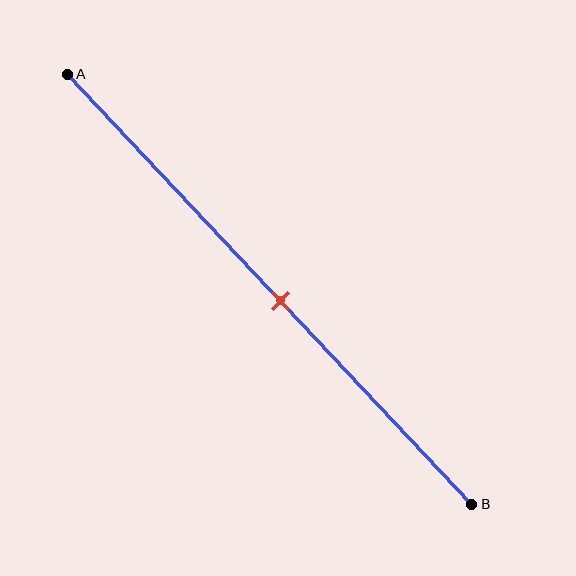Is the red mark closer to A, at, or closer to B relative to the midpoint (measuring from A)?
The red mark is approximately at the midpoint of segment AB.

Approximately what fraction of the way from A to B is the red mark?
The red mark is approximately 55% of the way from A to B.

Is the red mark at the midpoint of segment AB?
Yes, the mark is approximately at the midpoint.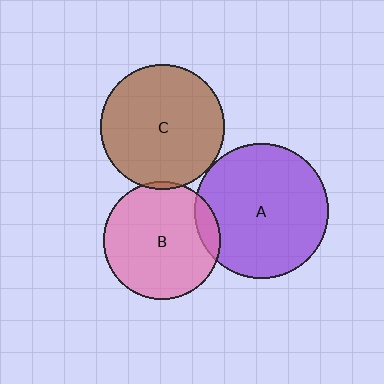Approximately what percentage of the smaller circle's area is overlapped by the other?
Approximately 5%.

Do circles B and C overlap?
Yes.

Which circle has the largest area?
Circle A (purple).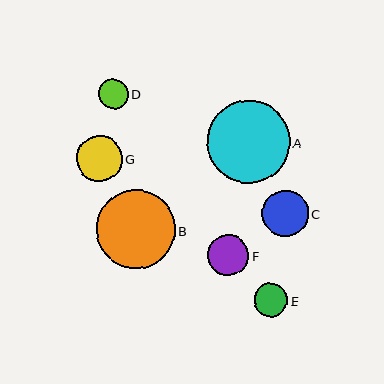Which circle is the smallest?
Circle D is the smallest with a size of approximately 30 pixels.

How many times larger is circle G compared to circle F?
Circle G is approximately 1.1 times the size of circle F.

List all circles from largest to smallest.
From largest to smallest: A, B, G, C, F, E, D.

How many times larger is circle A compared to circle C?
Circle A is approximately 1.8 times the size of circle C.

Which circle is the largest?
Circle A is the largest with a size of approximately 83 pixels.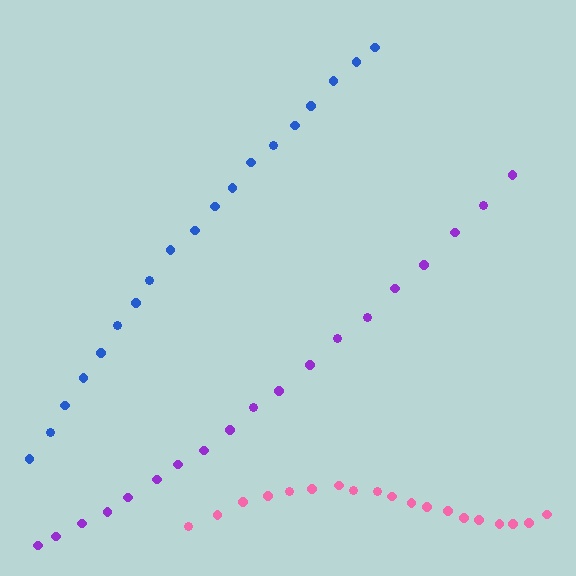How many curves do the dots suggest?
There are 3 distinct paths.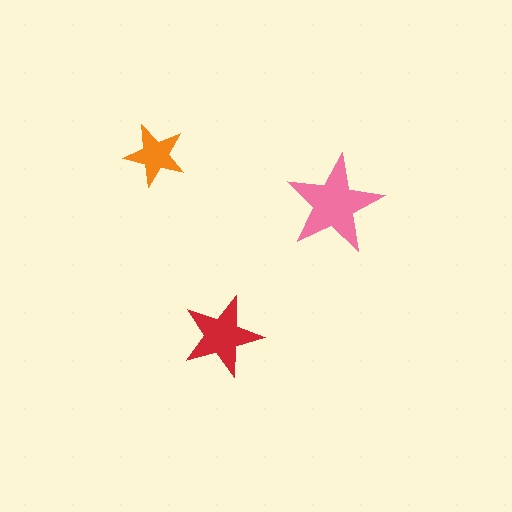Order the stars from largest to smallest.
the pink one, the red one, the orange one.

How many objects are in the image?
There are 3 objects in the image.